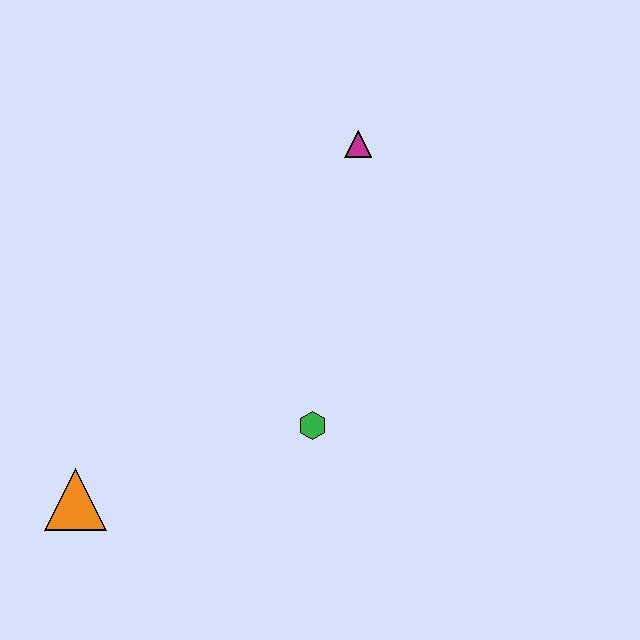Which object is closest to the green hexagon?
The orange triangle is closest to the green hexagon.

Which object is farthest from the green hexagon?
The magenta triangle is farthest from the green hexagon.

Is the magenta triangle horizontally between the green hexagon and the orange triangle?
No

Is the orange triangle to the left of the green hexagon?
Yes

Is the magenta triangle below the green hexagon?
No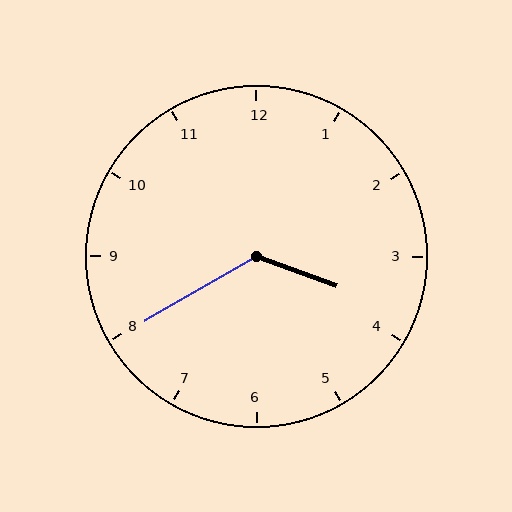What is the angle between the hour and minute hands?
Approximately 130 degrees.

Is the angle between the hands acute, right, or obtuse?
It is obtuse.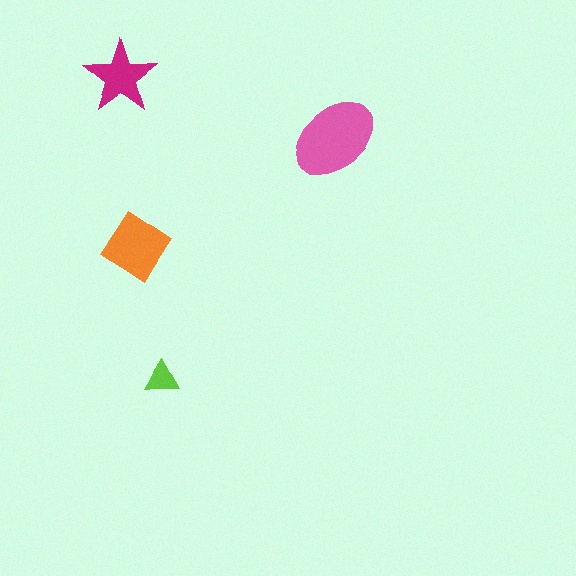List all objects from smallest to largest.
The lime triangle, the magenta star, the orange diamond, the pink ellipse.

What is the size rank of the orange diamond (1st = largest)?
2nd.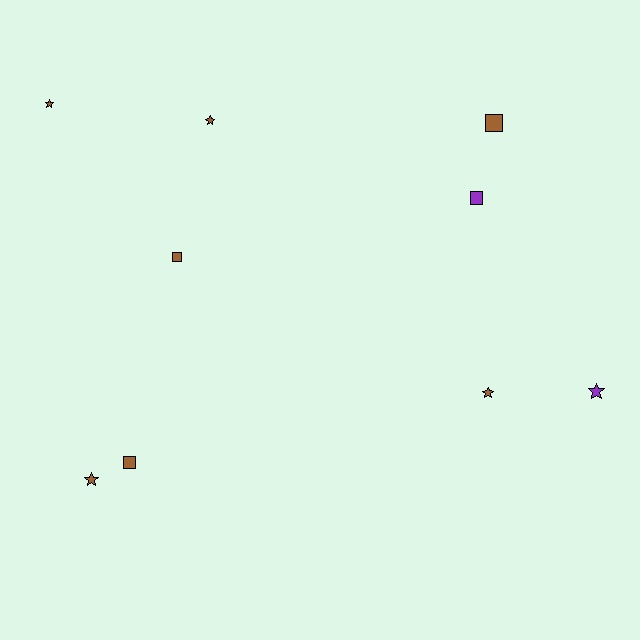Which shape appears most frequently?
Star, with 5 objects.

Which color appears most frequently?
Brown, with 7 objects.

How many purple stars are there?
There is 1 purple star.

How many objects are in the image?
There are 9 objects.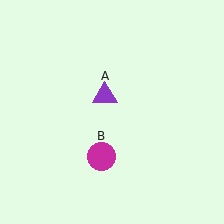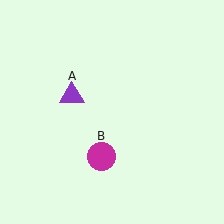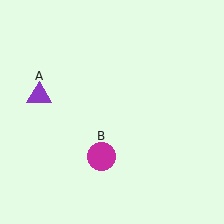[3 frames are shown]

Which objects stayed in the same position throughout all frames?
Magenta circle (object B) remained stationary.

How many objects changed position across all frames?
1 object changed position: purple triangle (object A).